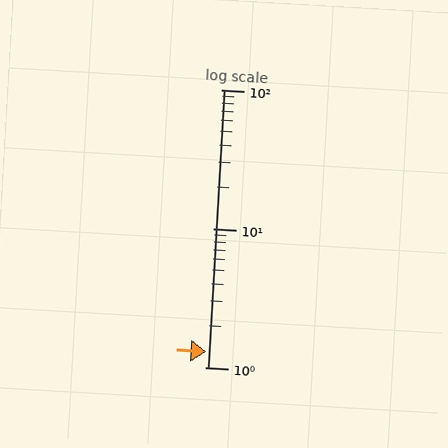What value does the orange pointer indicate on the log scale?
The pointer indicates approximately 1.3.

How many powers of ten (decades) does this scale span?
The scale spans 2 decades, from 1 to 100.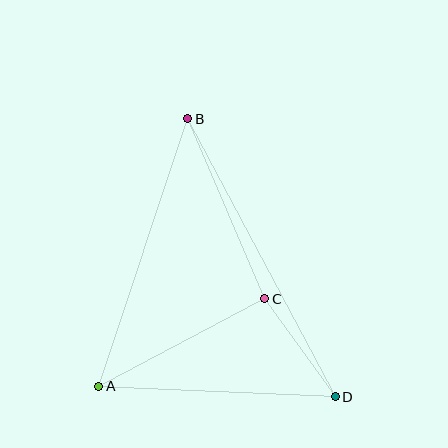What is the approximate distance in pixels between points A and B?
The distance between A and B is approximately 282 pixels.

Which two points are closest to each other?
Points C and D are closest to each other.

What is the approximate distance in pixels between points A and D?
The distance between A and D is approximately 237 pixels.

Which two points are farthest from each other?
Points B and D are farthest from each other.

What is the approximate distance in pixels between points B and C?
The distance between B and C is approximately 196 pixels.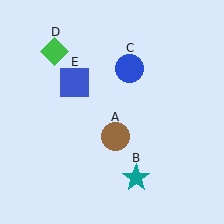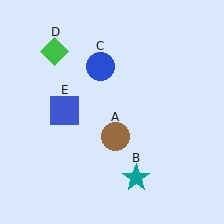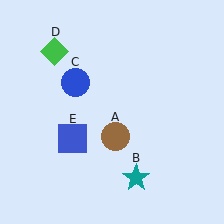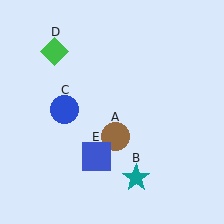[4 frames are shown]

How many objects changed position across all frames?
2 objects changed position: blue circle (object C), blue square (object E).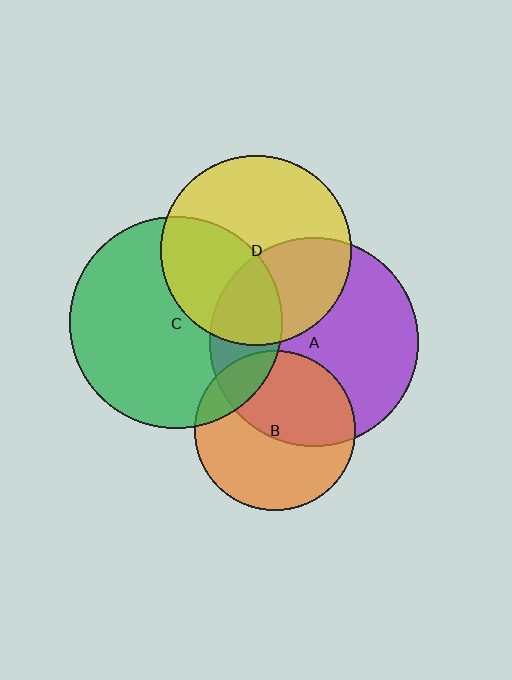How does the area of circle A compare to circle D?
Approximately 1.2 times.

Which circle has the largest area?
Circle C (green).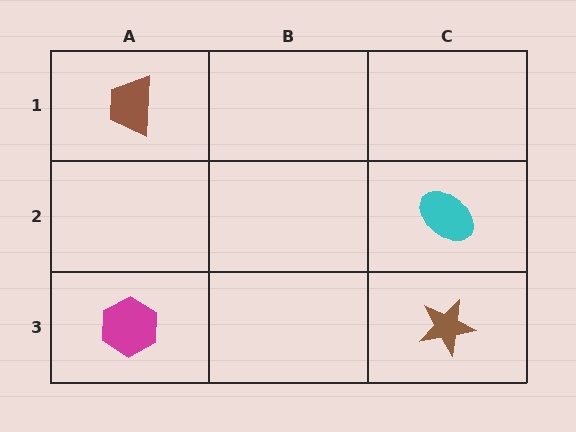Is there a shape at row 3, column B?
No, that cell is empty.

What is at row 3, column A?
A magenta hexagon.